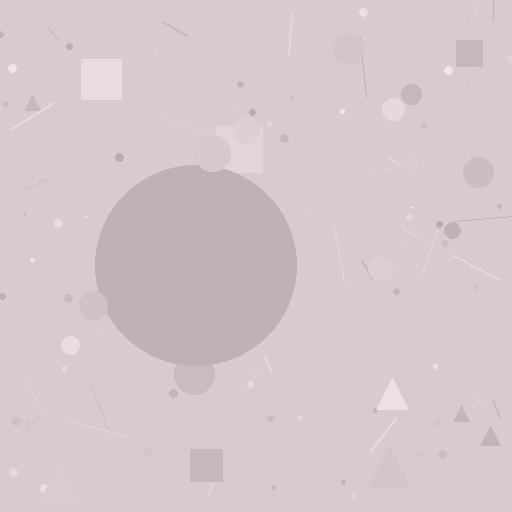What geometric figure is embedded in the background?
A circle is embedded in the background.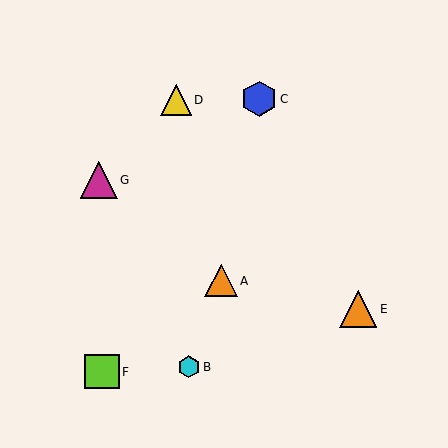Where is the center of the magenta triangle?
The center of the magenta triangle is at (99, 180).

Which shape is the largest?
The magenta triangle (labeled G) is the largest.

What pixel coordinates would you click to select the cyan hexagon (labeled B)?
Click at (189, 367) to select the cyan hexagon B.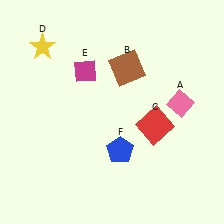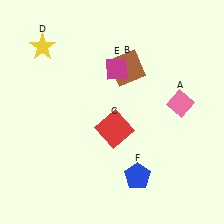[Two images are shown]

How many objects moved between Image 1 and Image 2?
3 objects moved between the two images.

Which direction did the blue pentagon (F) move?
The blue pentagon (F) moved down.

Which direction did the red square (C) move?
The red square (C) moved left.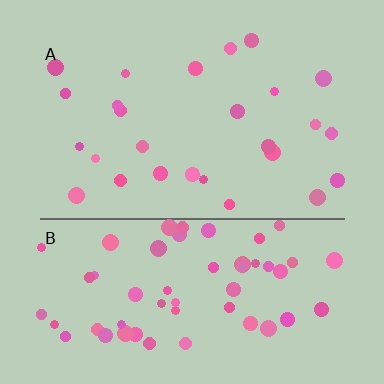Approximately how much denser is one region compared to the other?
Approximately 2.3× — region B over region A.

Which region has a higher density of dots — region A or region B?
B (the bottom).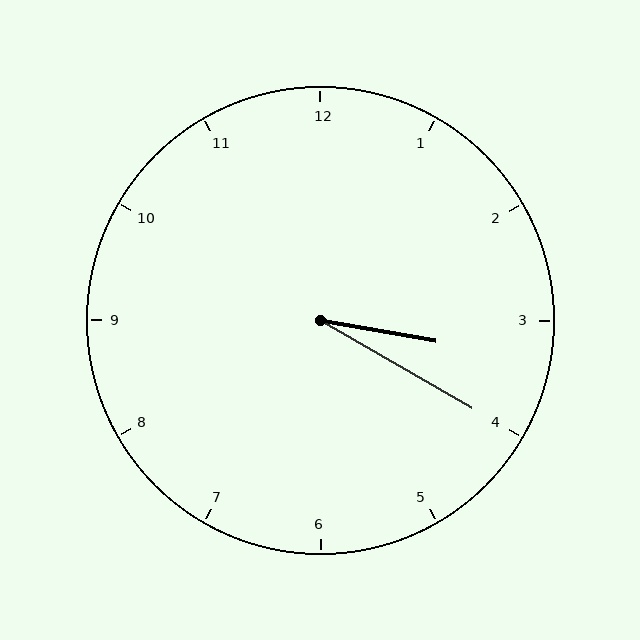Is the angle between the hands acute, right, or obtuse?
It is acute.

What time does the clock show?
3:20.